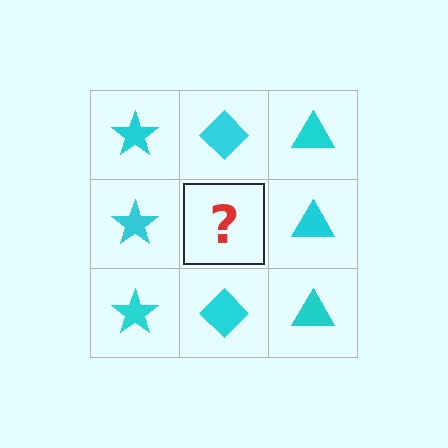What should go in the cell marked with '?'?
The missing cell should contain a cyan diamond.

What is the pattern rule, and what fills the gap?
The rule is that each column has a consistent shape. The gap should be filled with a cyan diamond.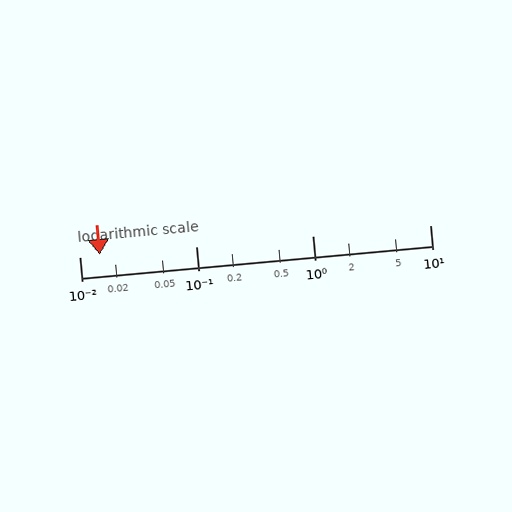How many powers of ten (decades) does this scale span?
The scale spans 3 decades, from 0.01 to 10.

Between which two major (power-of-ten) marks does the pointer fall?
The pointer is between 0.01 and 0.1.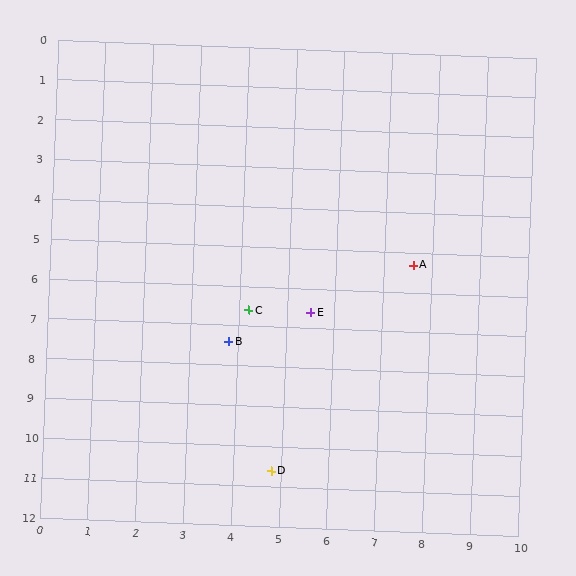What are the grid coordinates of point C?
Point C is at approximately (4.2, 6.6).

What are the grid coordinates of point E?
Point E is at approximately (5.5, 6.6).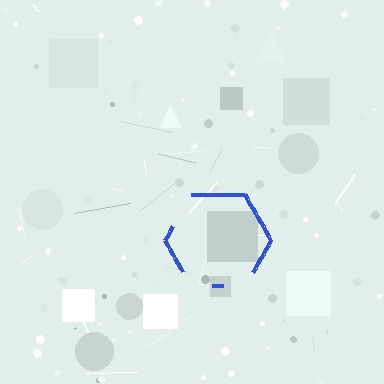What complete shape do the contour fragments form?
The contour fragments form a hexagon.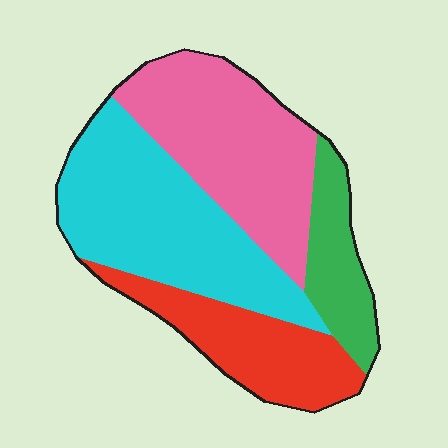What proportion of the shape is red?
Red takes up less than a quarter of the shape.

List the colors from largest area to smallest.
From largest to smallest: cyan, pink, red, green.